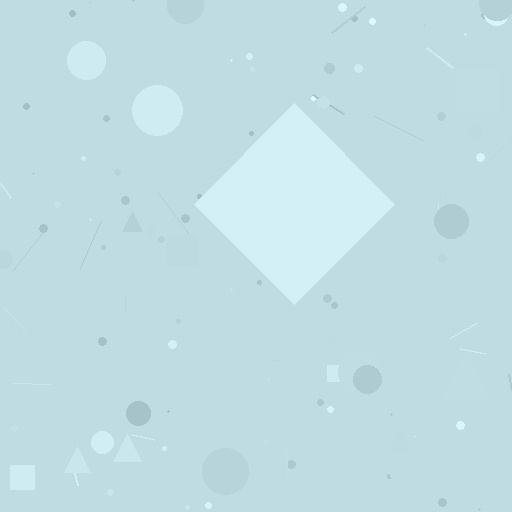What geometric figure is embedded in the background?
A diamond is embedded in the background.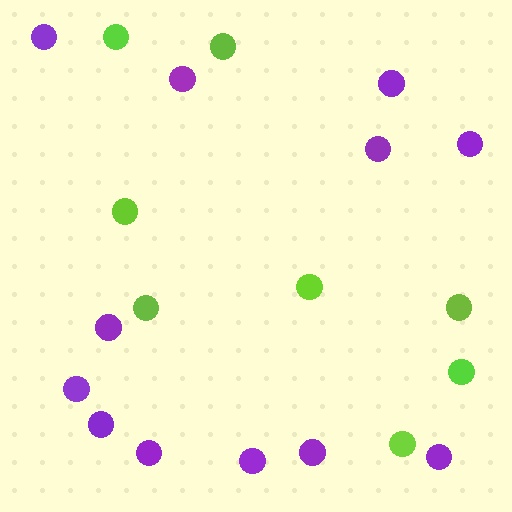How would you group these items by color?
There are 2 groups: one group of purple circles (12) and one group of lime circles (8).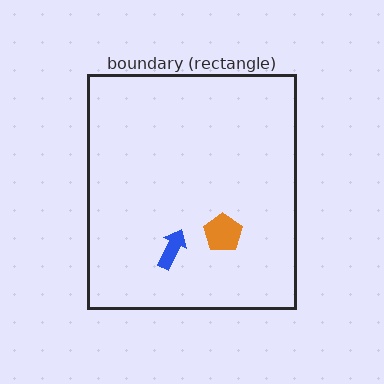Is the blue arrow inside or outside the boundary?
Inside.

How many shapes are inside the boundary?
2 inside, 0 outside.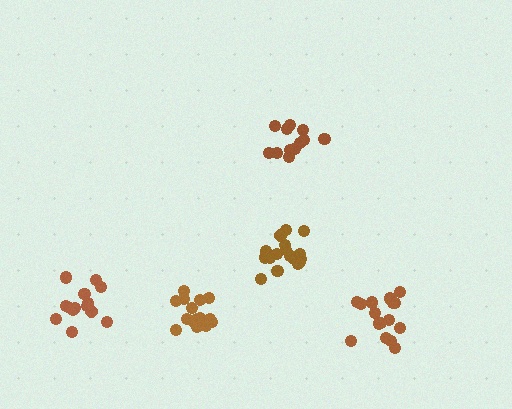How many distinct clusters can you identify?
There are 5 distinct clusters.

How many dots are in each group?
Group 1: 17 dots, Group 2: 12 dots, Group 3: 14 dots, Group 4: 17 dots, Group 5: 16 dots (76 total).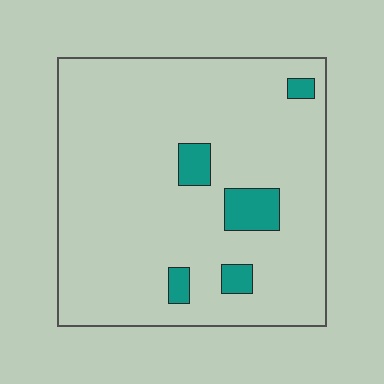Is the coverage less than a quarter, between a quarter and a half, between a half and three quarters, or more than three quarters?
Less than a quarter.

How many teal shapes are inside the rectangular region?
5.